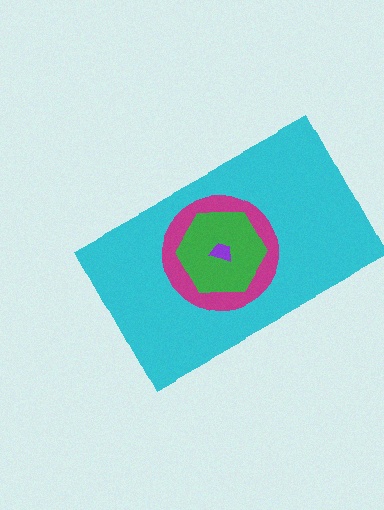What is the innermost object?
The purple trapezoid.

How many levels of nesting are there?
4.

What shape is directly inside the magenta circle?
The green hexagon.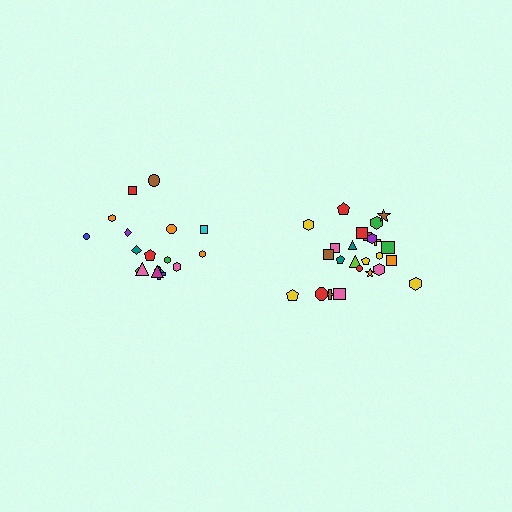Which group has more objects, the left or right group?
The right group.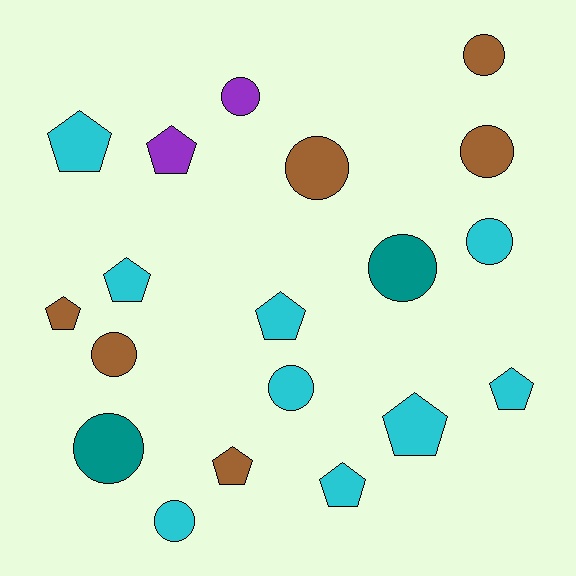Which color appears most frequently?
Cyan, with 9 objects.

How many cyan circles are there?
There are 3 cyan circles.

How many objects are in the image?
There are 19 objects.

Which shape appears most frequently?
Circle, with 10 objects.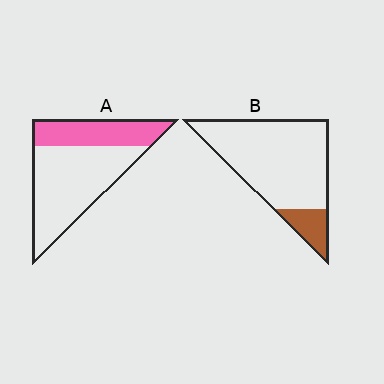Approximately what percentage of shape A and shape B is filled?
A is approximately 35% and B is approximately 15%.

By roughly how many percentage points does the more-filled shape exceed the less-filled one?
By roughly 20 percentage points (A over B).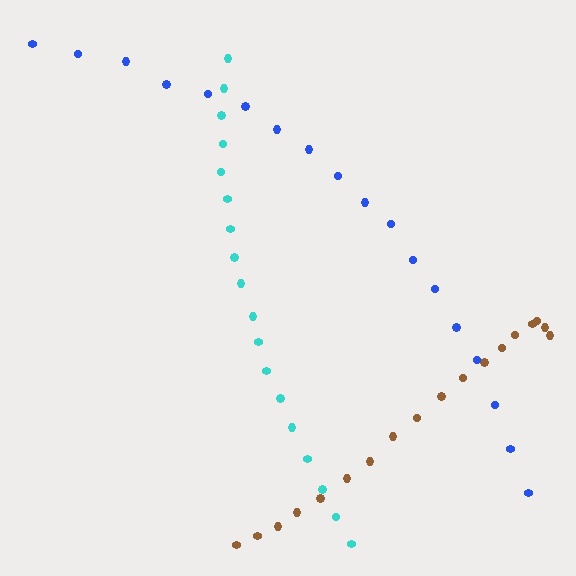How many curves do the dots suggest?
There are 3 distinct paths.